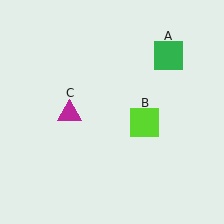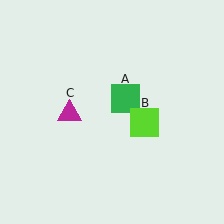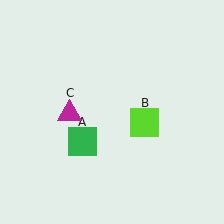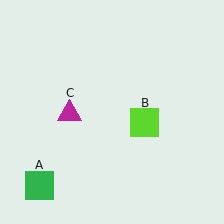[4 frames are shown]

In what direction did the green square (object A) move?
The green square (object A) moved down and to the left.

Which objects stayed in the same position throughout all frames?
Lime square (object B) and magenta triangle (object C) remained stationary.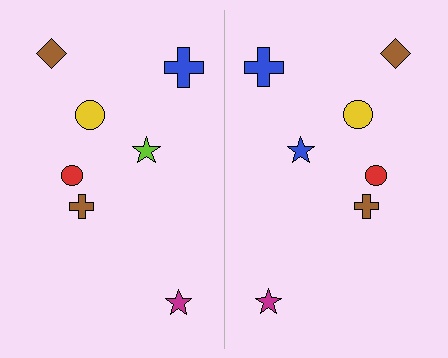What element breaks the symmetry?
The blue star on the right side breaks the symmetry — its mirror counterpart is lime.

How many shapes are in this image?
There are 14 shapes in this image.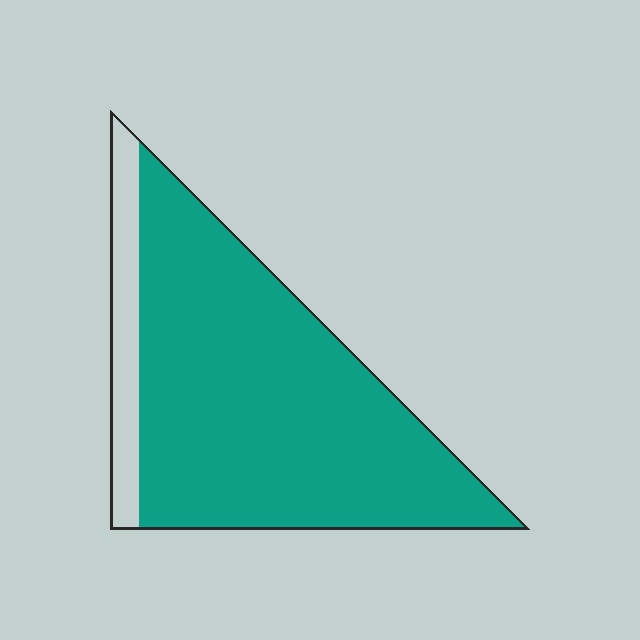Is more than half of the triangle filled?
Yes.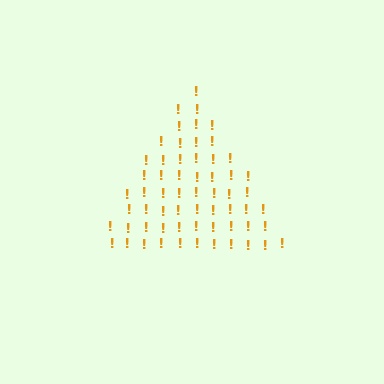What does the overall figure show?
The overall figure shows a triangle.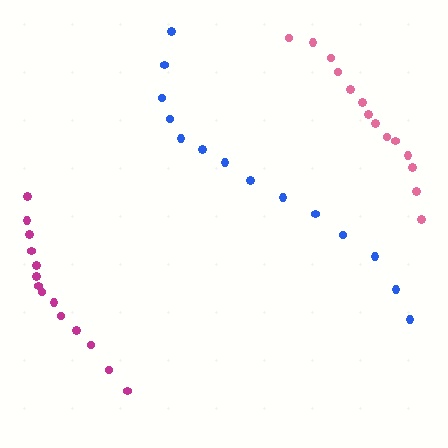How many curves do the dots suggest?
There are 3 distinct paths.